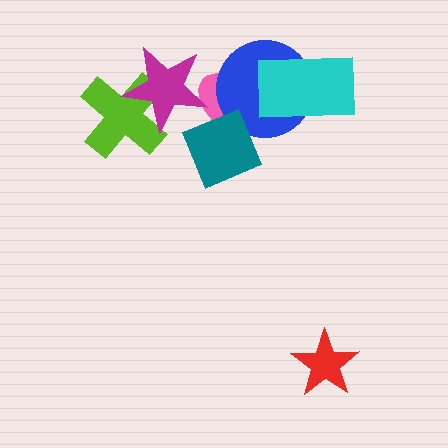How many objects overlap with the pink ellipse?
3 objects overlap with the pink ellipse.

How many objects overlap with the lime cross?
1 object overlaps with the lime cross.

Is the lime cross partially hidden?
Yes, it is partially covered by another shape.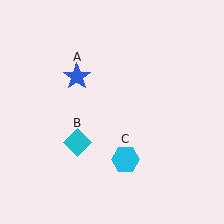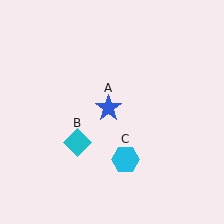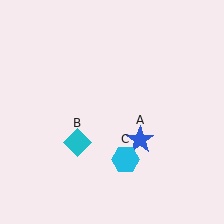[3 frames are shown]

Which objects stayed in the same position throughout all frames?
Cyan diamond (object B) and cyan hexagon (object C) remained stationary.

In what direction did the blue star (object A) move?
The blue star (object A) moved down and to the right.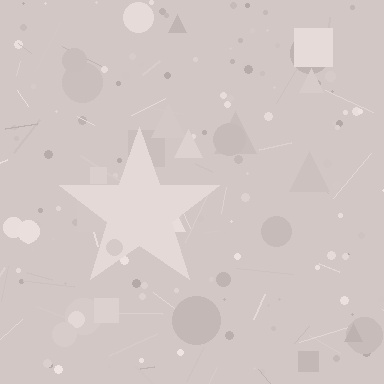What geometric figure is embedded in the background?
A star is embedded in the background.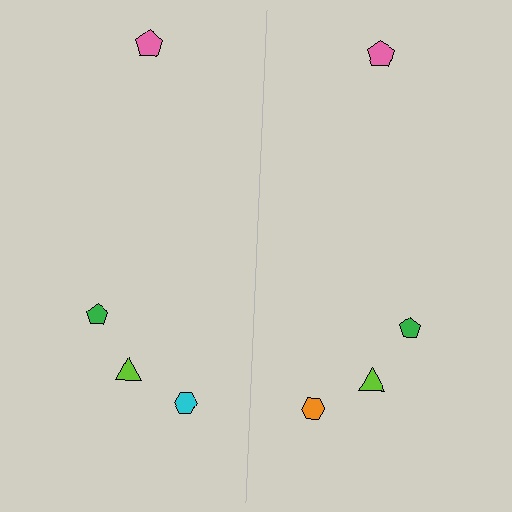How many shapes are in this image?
There are 8 shapes in this image.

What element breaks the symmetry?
The orange hexagon on the right side breaks the symmetry — its mirror counterpart is cyan.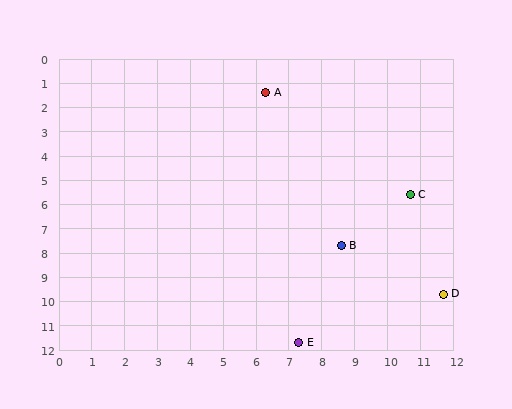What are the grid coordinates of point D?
Point D is at approximately (11.7, 9.7).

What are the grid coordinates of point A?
Point A is at approximately (6.3, 1.4).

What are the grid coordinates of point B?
Point B is at approximately (8.6, 7.7).